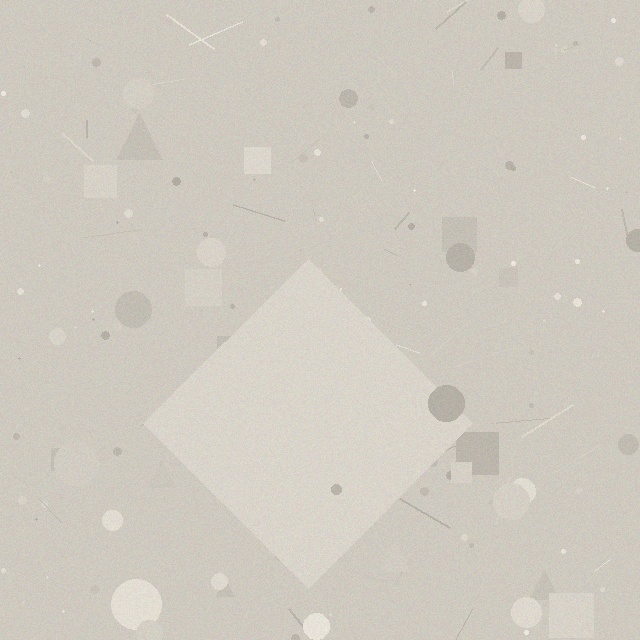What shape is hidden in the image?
A diamond is hidden in the image.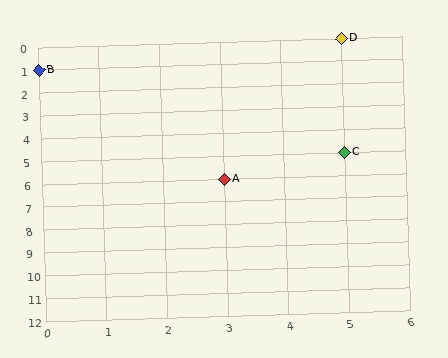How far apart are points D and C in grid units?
Points D and C are 5 rows apart.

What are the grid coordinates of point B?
Point B is at grid coordinates (0, 1).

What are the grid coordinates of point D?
Point D is at grid coordinates (5, 0).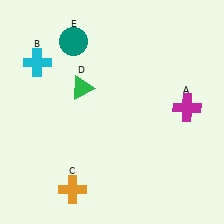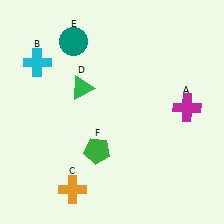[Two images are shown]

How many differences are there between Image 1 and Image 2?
There is 1 difference between the two images.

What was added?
A green pentagon (F) was added in Image 2.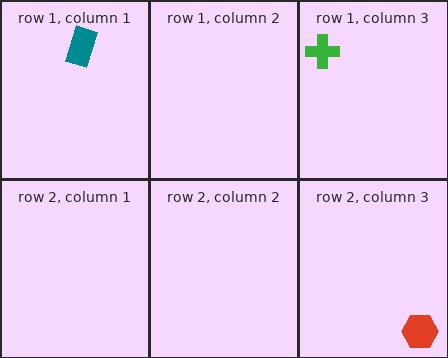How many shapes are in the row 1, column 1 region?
1.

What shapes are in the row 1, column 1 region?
The teal rectangle.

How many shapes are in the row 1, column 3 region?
1.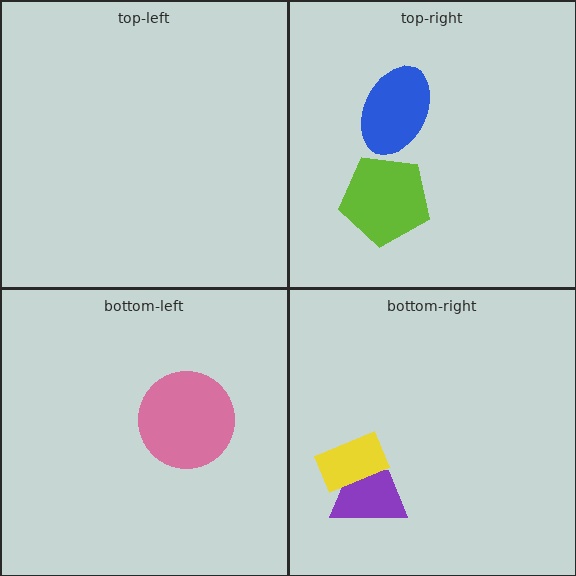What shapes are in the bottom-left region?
The pink circle.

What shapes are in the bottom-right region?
The purple trapezoid, the yellow rectangle.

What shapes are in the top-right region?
The lime pentagon, the blue ellipse.